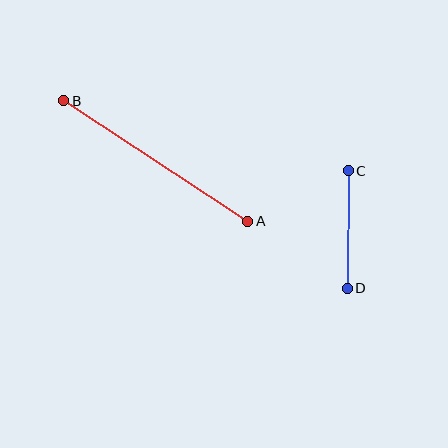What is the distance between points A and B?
The distance is approximately 220 pixels.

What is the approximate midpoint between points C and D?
The midpoint is at approximately (348, 230) pixels.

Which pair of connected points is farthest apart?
Points A and B are farthest apart.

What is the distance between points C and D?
The distance is approximately 117 pixels.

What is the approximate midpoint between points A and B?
The midpoint is at approximately (156, 161) pixels.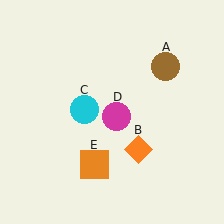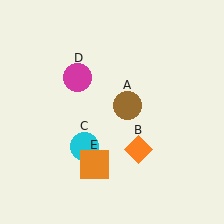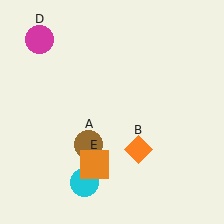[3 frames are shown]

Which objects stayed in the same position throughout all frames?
Orange diamond (object B) and orange square (object E) remained stationary.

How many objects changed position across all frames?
3 objects changed position: brown circle (object A), cyan circle (object C), magenta circle (object D).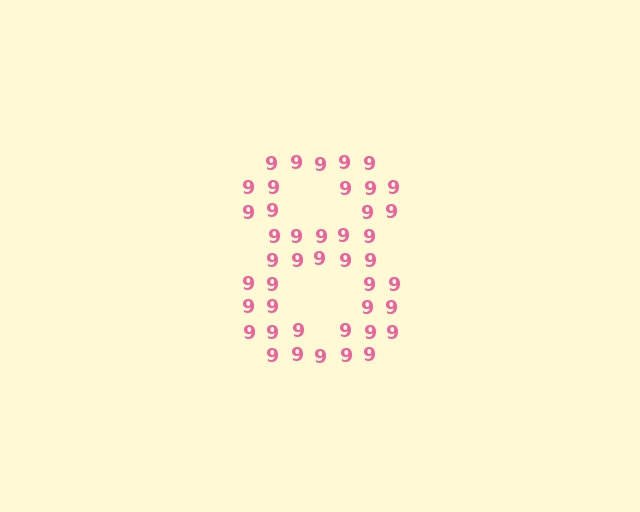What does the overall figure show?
The overall figure shows the digit 8.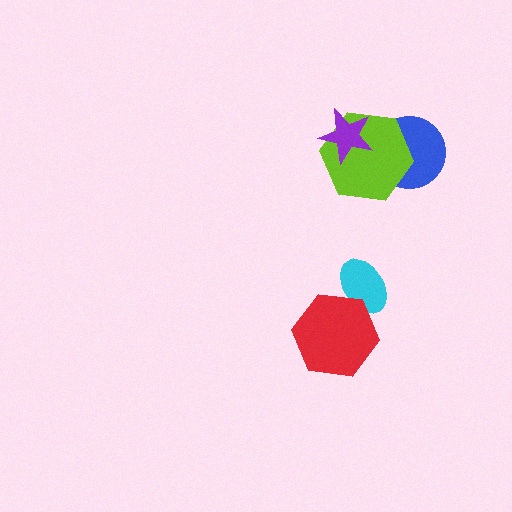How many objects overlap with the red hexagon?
1 object overlaps with the red hexagon.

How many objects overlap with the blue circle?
1 object overlaps with the blue circle.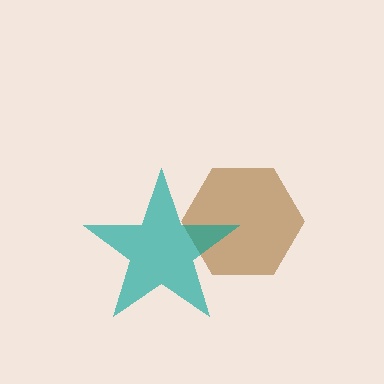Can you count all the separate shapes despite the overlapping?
Yes, there are 2 separate shapes.